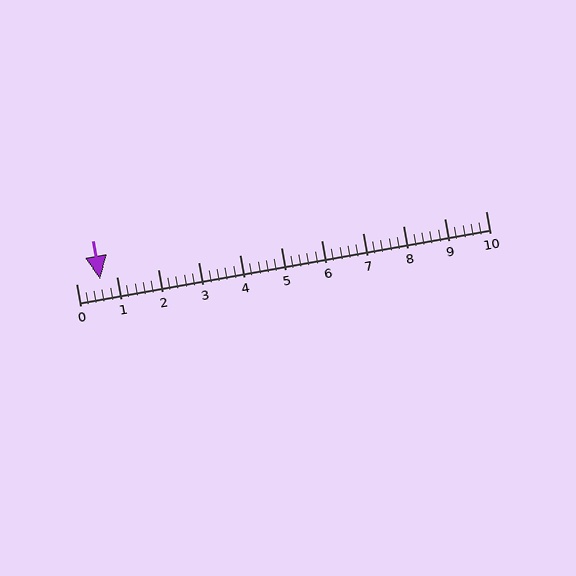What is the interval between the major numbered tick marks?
The major tick marks are spaced 1 units apart.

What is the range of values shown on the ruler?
The ruler shows values from 0 to 10.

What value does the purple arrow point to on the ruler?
The purple arrow points to approximately 0.6.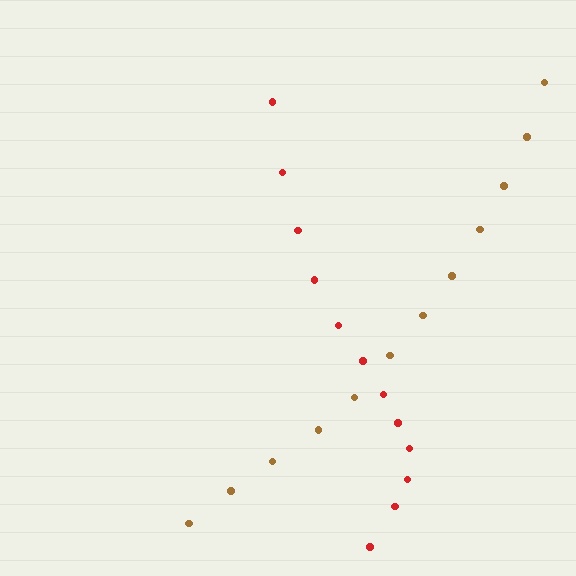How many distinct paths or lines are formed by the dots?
There are 2 distinct paths.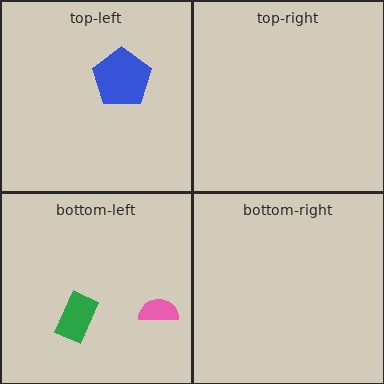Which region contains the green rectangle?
The bottom-left region.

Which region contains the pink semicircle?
The bottom-left region.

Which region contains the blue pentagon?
The top-left region.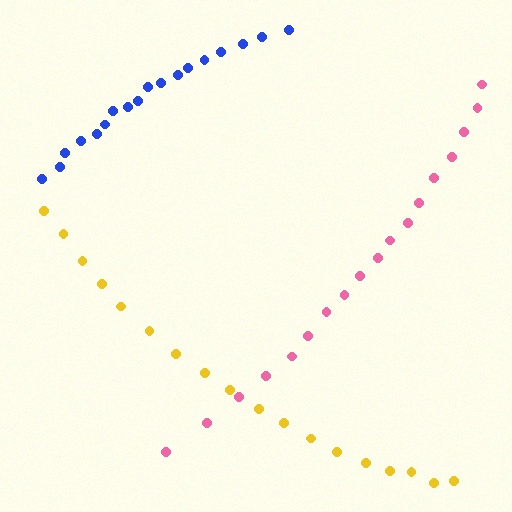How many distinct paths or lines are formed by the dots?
There are 3 distinct paths.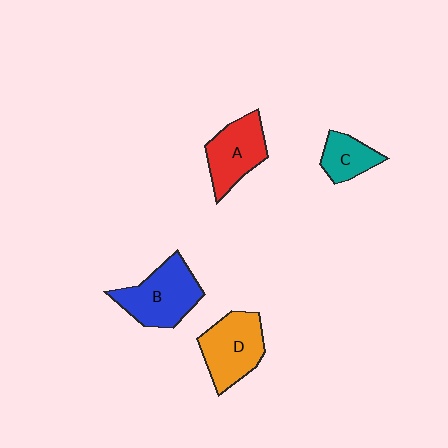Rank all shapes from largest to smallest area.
From largest to smallest: B (blue), D (orange), A (red), C (teal).